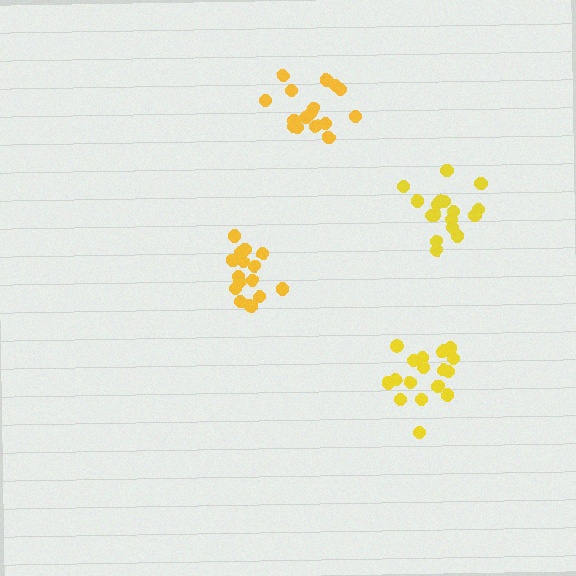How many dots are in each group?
Group 1: 17 dots, Group 2: 16 dots, Group 3: 18 dots, Group 4: 17 dots (68 total).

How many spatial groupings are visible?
There are 4 spatial groupings.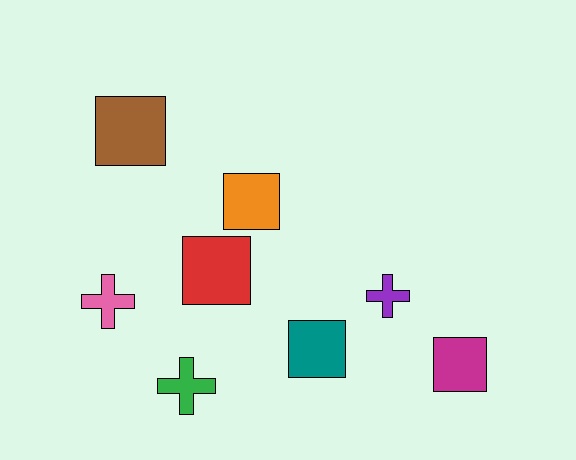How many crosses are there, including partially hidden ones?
There are 3 crosses.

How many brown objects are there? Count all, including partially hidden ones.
There is 1 brown object.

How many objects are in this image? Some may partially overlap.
There are 8 objects.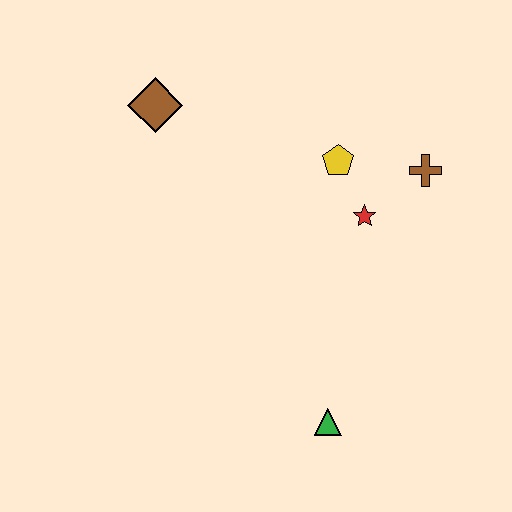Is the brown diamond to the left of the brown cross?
Yes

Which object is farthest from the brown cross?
The brown diamond is farthest from the brown cross.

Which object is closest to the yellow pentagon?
The red star is closest to the yellow pentagon.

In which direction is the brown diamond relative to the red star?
The brown diamond is to the left of the red star.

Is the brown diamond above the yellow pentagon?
Yes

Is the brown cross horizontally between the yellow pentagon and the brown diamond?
No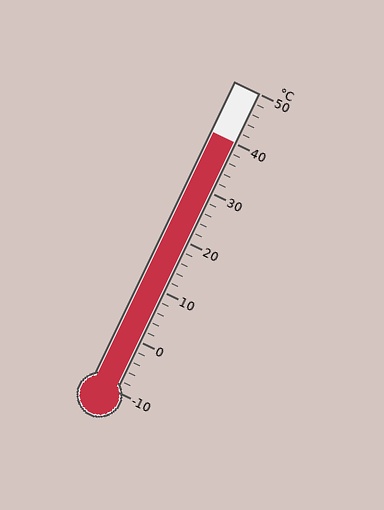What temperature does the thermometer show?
The thermometer shows approximately 40°C.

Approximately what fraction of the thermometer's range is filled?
The thermometer is filled to approximately 85% of its range.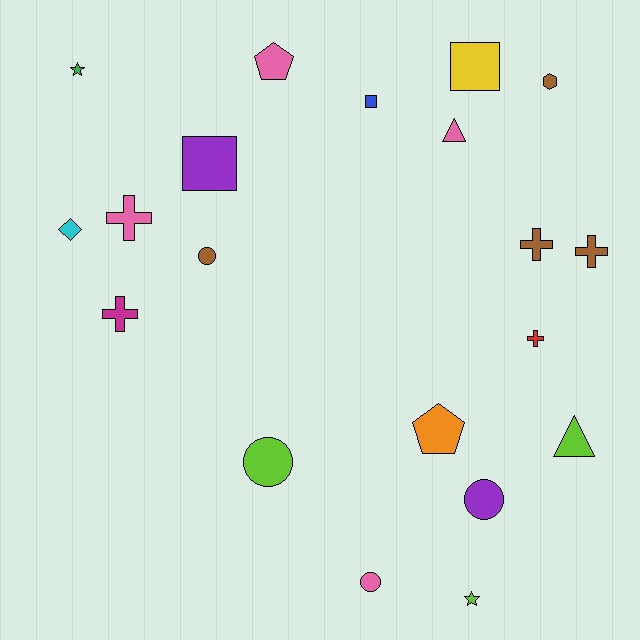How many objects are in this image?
There are 20 objects.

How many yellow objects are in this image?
There is 1 yellow object.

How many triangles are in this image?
There are 2 triangles.